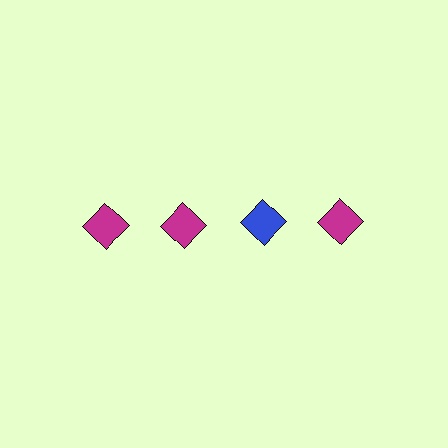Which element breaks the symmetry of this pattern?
The blue diamond in the top row, center column breaks the symmetry. All other shapes are magenta diamonds.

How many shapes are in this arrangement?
There are 4 shapes arranged in a grid pattern.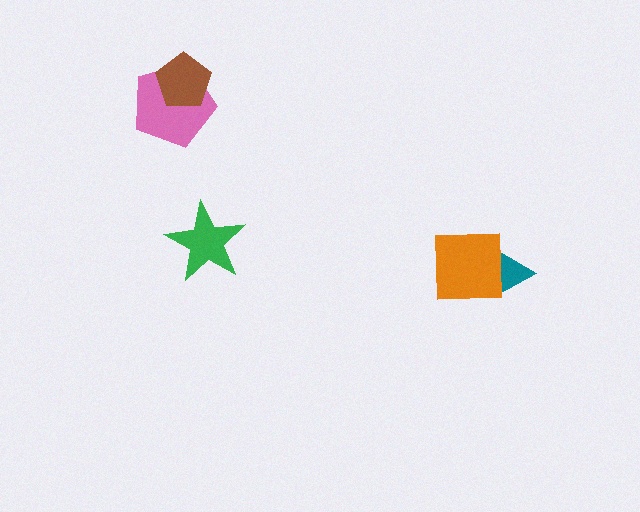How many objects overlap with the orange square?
1 object overlaps with the orange square.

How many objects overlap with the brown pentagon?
1 object overlaps with the brown pentagon.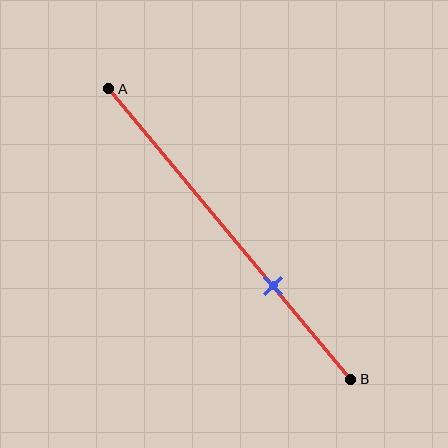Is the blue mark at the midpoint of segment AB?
No, the mark is at about 70% from A, not at the 50% midpoint.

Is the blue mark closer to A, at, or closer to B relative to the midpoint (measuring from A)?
The blue mark is closer to point B than the midpoint of segment AB.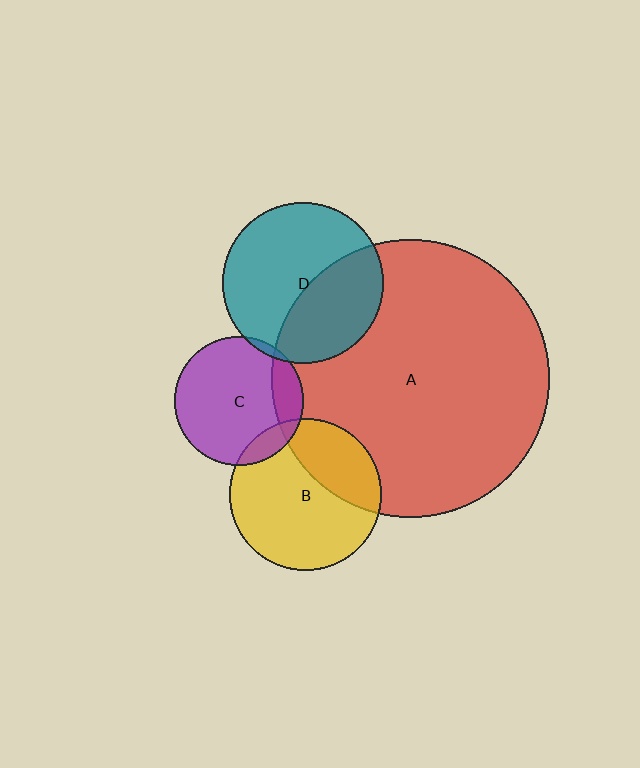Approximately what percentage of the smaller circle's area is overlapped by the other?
Approximately 5%.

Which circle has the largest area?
Circle A (red).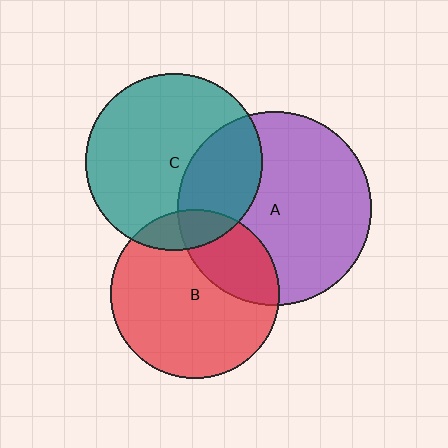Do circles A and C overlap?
Yes.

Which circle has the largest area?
Circle A (purple).